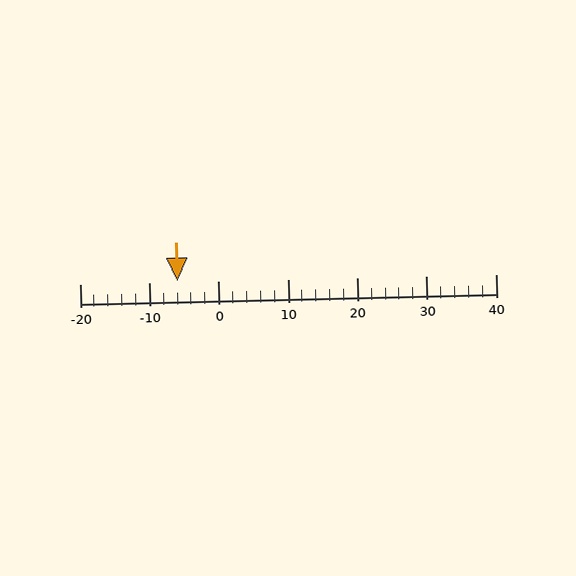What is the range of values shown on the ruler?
The ruler shows values from -20 to 40.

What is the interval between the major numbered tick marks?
The major tick marks are spaced 10 units apart.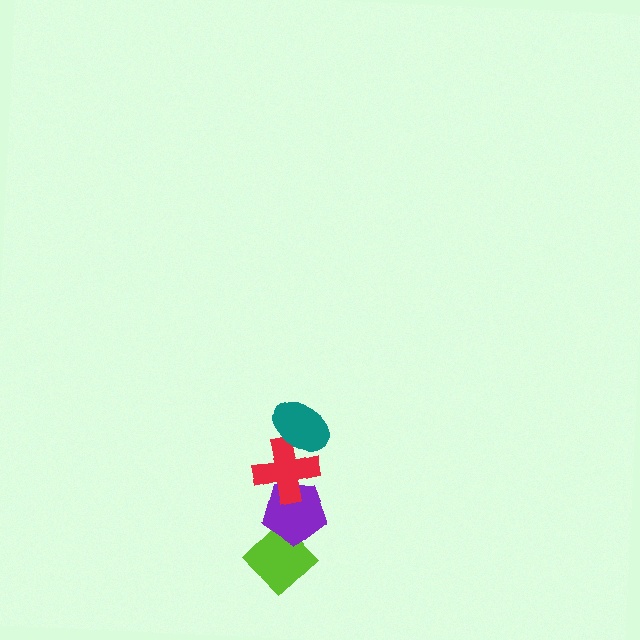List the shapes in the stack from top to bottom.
From top to bottom: the teal ellipse, the red cross, the purple pentagon, the lime diamond.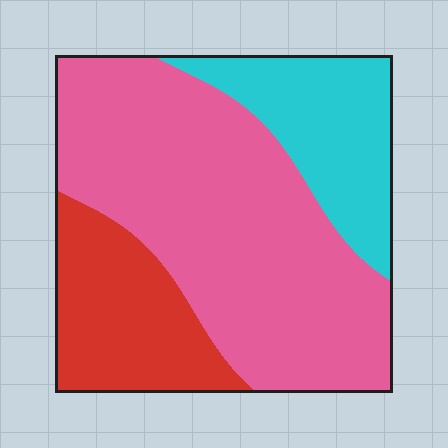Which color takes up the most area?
Pink, at roughly 60%.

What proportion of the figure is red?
Red takes up about one fifth (1/5) of the figure.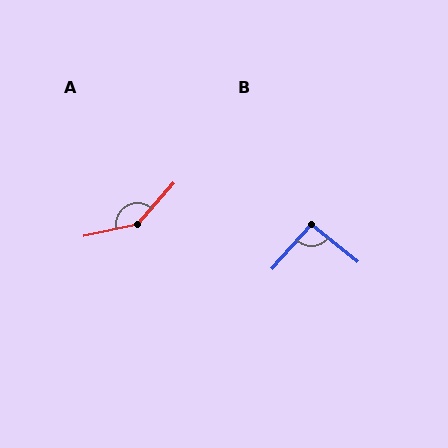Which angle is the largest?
A, at approximately 144 degrees.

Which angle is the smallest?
B, at approximately 93 degrees.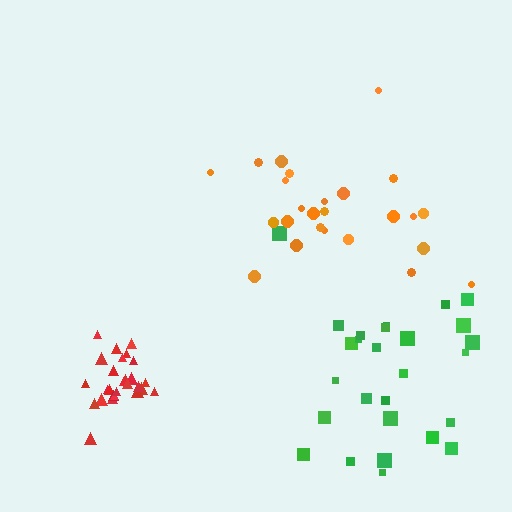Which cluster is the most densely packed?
Red.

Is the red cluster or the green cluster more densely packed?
Red.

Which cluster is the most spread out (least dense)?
Orange.